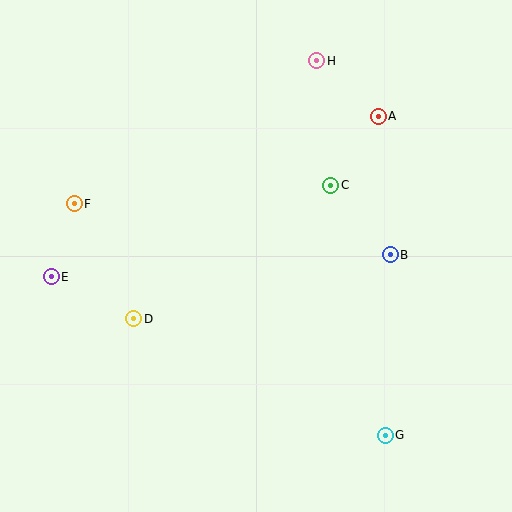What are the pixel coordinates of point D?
Point D is at (134, 319).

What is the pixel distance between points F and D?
The distance between F and D is 130 pixels.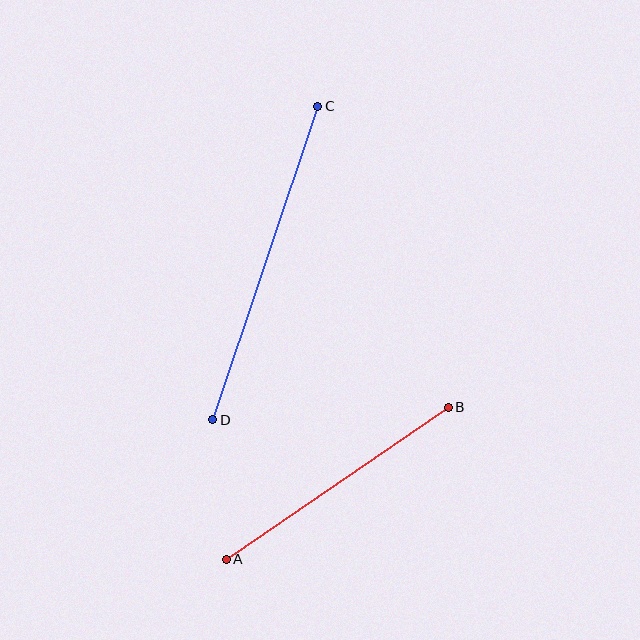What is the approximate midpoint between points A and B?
The midpoint is at approximately (337, 483) pixels.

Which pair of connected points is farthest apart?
Points C and D are farthest apart.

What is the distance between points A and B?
The distance is approximately 269 pixels.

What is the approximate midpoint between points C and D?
The midpoint is at approximately (265, 263) pixels.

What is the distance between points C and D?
The distance is approximately 331 pixels.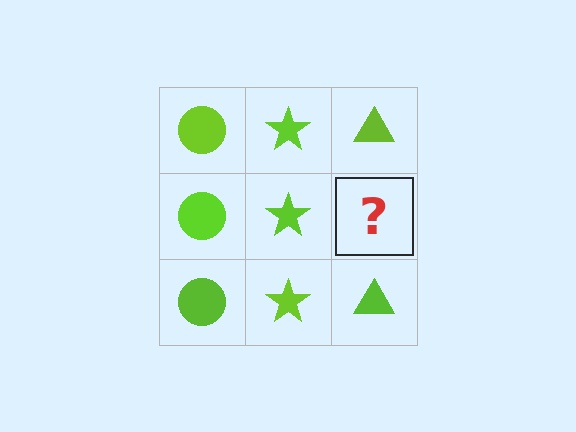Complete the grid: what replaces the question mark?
The question mark should be replaced with a lime triangle.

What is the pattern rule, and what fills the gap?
The rule is that each column has a consistent shape. The gap should be filled with a lime triangle.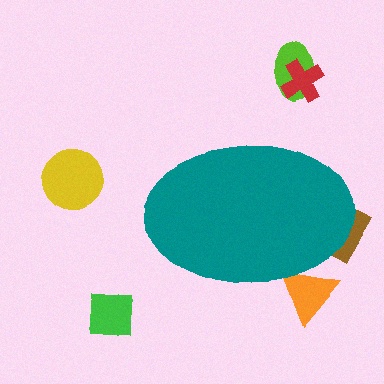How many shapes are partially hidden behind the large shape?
2 shapes are partially hidden.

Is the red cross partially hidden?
No, the red cross is fully visible.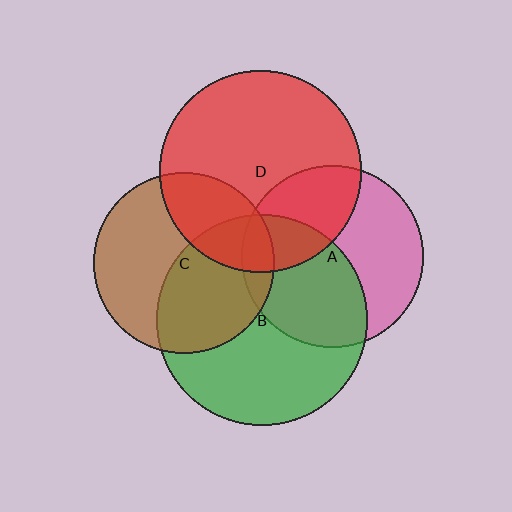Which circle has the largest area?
Circle B (green).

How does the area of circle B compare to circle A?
Approximately 1.3 times.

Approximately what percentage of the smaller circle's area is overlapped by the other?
Approximately 35%.